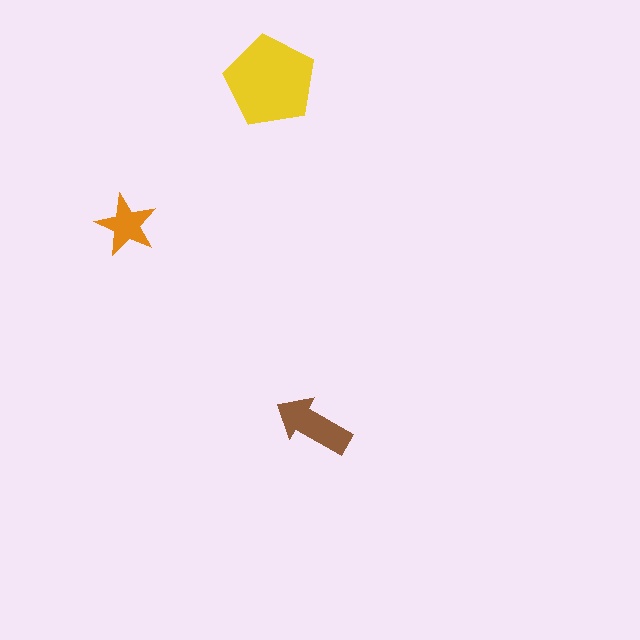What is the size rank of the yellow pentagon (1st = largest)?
1st.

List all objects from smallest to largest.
The orange star, the brown arrow, the yellow pentagon.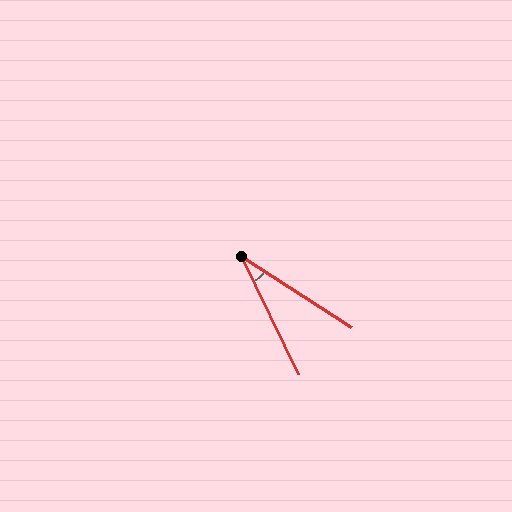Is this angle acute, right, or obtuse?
It is acute.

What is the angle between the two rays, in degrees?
Approximately 32 degrees.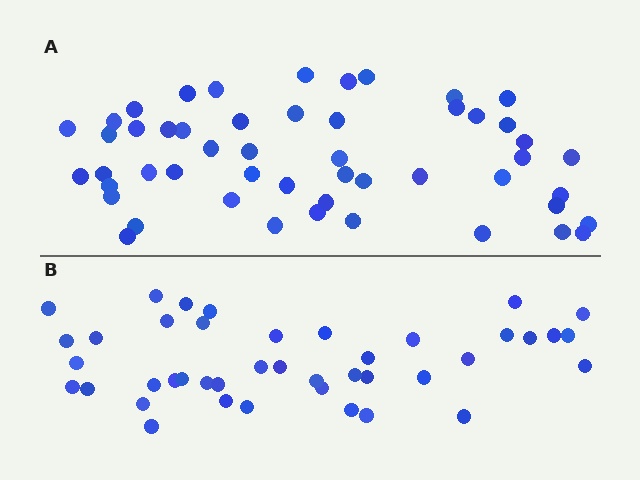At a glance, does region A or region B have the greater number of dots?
Region A (the top region) has more dots.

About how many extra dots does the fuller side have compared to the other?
Region A has roughly 8 or so more dots than region B.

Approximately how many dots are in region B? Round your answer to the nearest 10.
About 40 dots. (The exact count is 42, which rounds to 40.)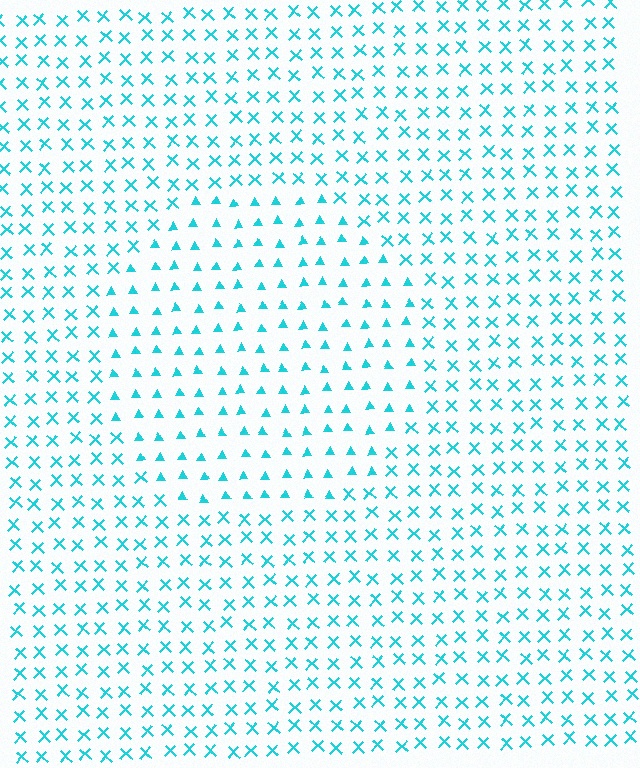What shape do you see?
I see a circle.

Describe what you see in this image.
The image is filled with small cyan elements arranged in a uniform grid. A circle-shaped region contains triangles, while the surrounding area contains X marks. The boundary is defined purely by the change in element shape.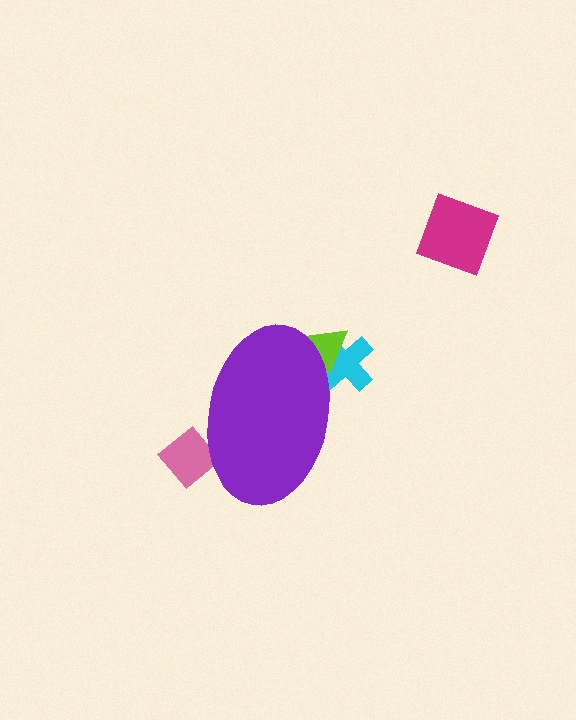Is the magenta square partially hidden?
No, the magenta square is fully visible.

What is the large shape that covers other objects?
A purple ellipse.